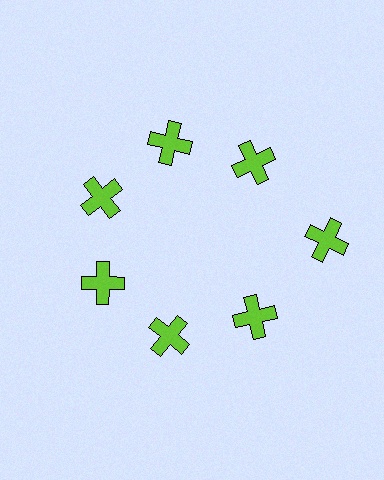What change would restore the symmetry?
The symmetry would be restored by moving it inward, back onto the ring so that all 7 crosses sit at equal angles and equal distance from the center.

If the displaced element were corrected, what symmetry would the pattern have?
It would have 7-fold rotational symmetry — the pattern would map onto itself every 51 degrees.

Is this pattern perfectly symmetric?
No. The 7 lime crosses are arranged in a ring, but one element near the 3 o'clock position is pushed outward from the center, breaking the 7-fold rotational symmetry.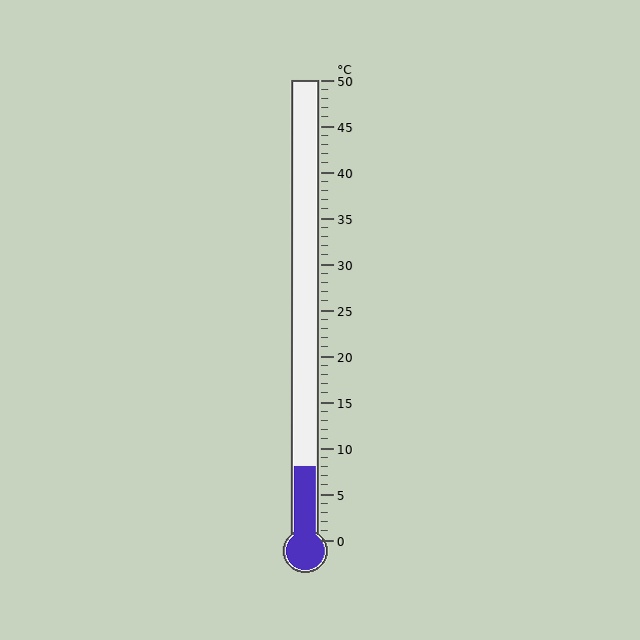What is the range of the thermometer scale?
The thermometer scale ranges from 0°C to 50°C.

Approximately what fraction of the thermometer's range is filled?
The thermometer is filled to approximately 15% of its range.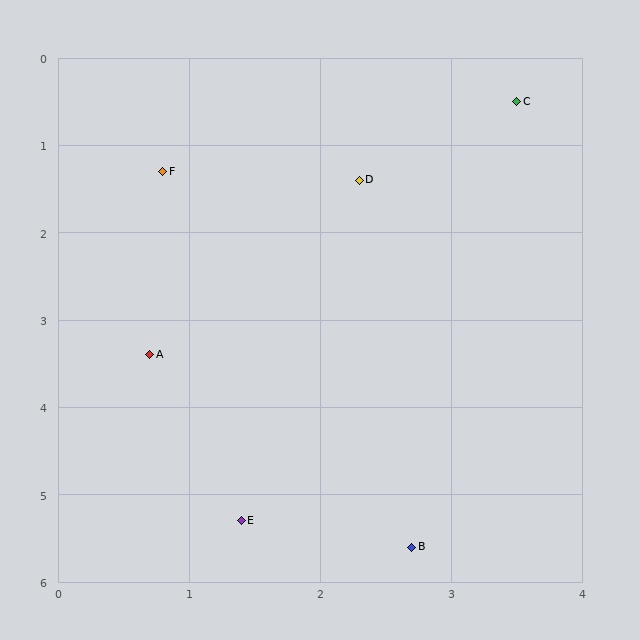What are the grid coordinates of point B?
Point B is at approximately (2.7, 5.6).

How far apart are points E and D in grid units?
Points E and D are about 4.0 grid units apart.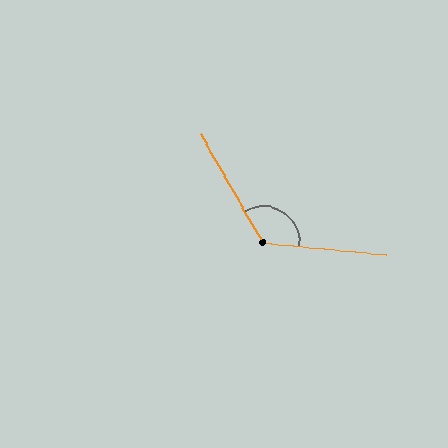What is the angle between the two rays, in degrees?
Approximately 125 degrees.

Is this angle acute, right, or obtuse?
It is obtuse.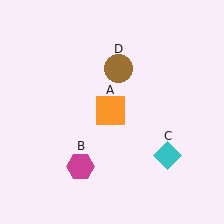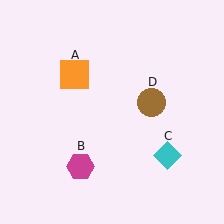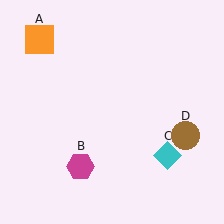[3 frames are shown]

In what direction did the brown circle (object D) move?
The brown circle (object D) moved down and to the right.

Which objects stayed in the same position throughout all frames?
Magenta hexagon (object B) and cyan diamond (object C) remained stationary.